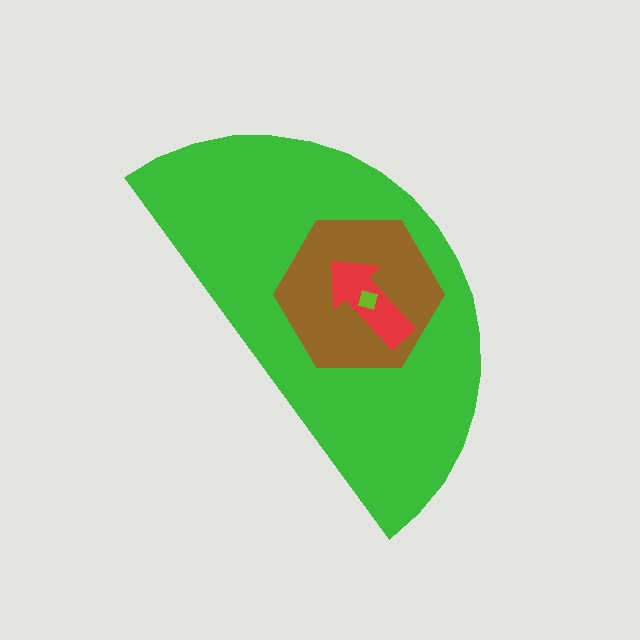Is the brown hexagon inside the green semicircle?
Yes.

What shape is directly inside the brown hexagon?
The red arrow.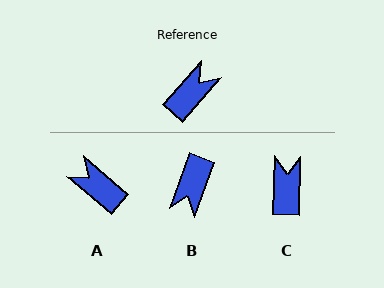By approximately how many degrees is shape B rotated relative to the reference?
Approximately 159 degrees clockwise.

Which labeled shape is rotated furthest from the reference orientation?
B, about 159 degrees away.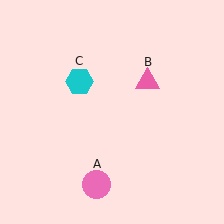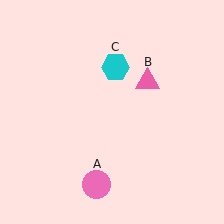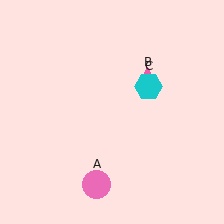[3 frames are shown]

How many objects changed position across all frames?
1 object changed position: cyan hexagon (object C).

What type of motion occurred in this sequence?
The cyan hexagon (object C) rotated clockwise around the center of the scene.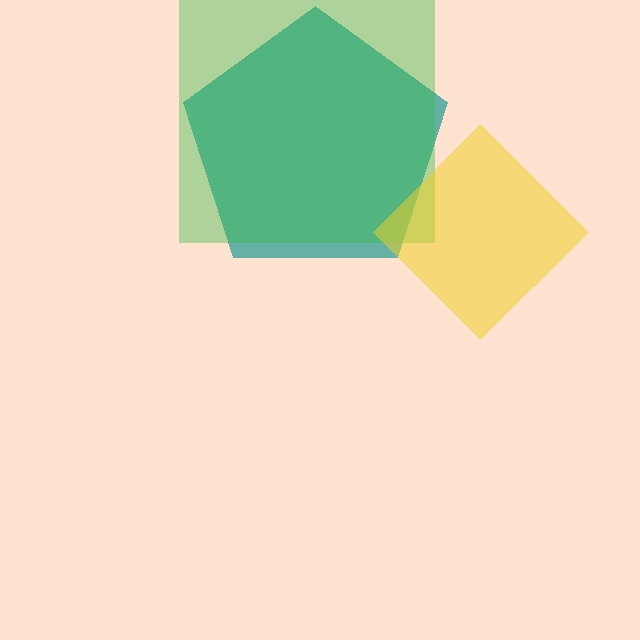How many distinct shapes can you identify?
There are 3 distinct shapes: a teal pentagon, a green square, a yellow diamond.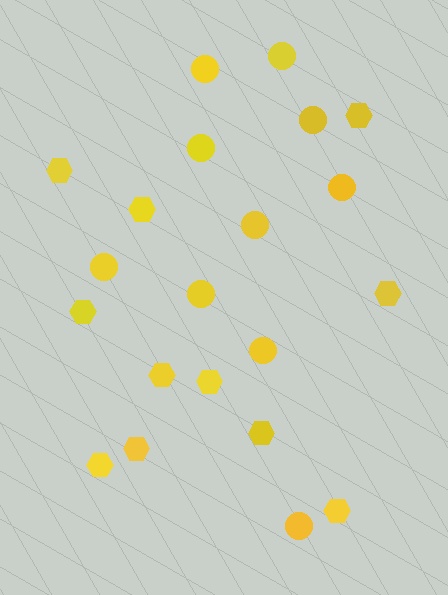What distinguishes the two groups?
There are 2 groups: one group of hexagons (11) and one group of circles (10).